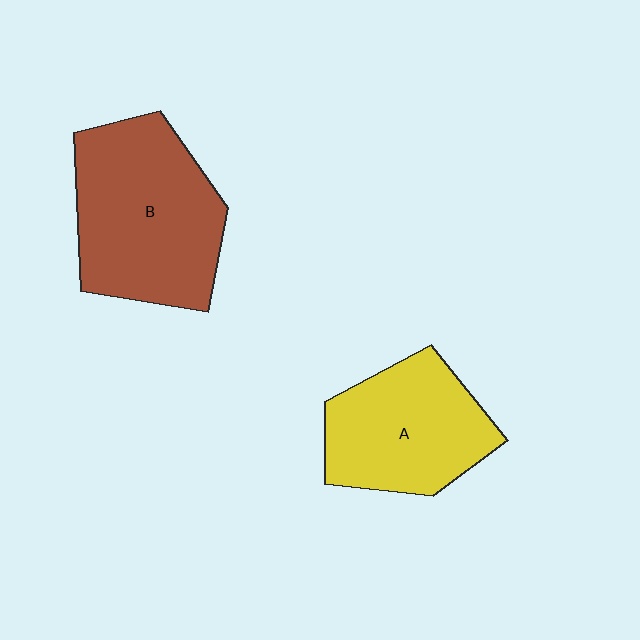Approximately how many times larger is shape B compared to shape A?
Approximately 1.3 times.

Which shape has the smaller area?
Shape A (yellow).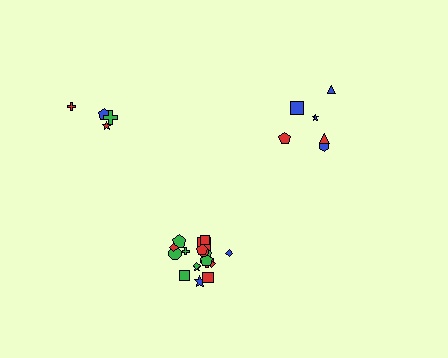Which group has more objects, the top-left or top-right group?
The top-right group.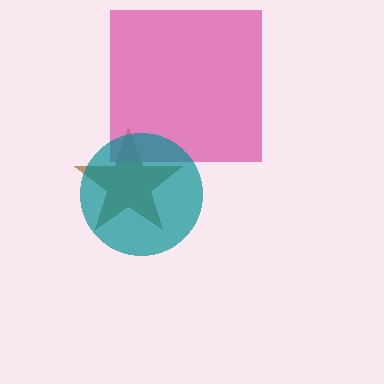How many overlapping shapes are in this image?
There are 3 overlapping shapes in the image.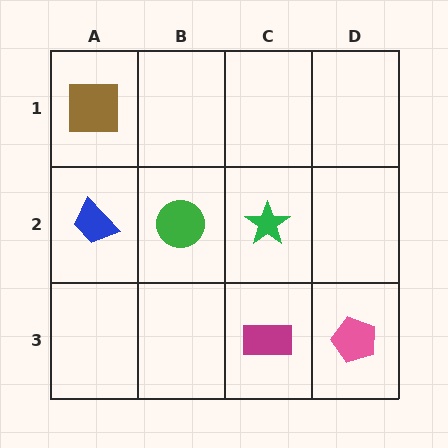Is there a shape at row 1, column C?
No, that cell is empty.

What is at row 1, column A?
A brown square.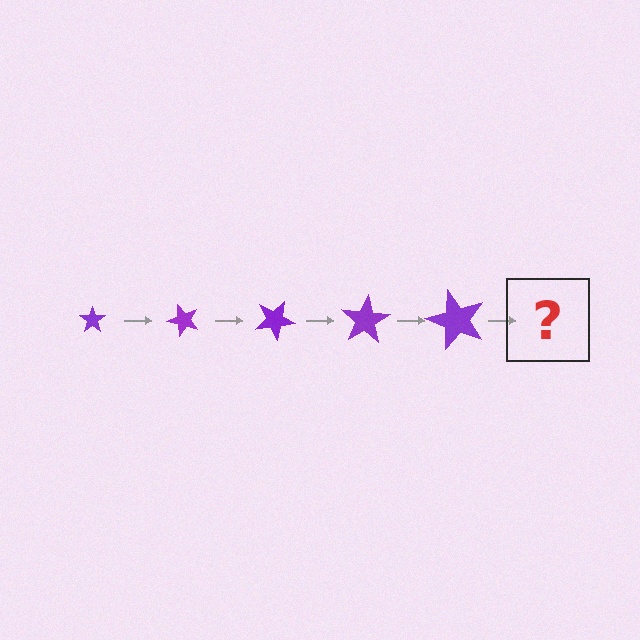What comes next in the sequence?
The next element should be a star, larger than the previous one and rotated 250 degrees from the start.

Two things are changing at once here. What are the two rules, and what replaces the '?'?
The two rules are that the star grows larger each step and it rotates 50 degrees each step. The '?' should be a star, larger than the previous one and rotated 250 degrees from the start.